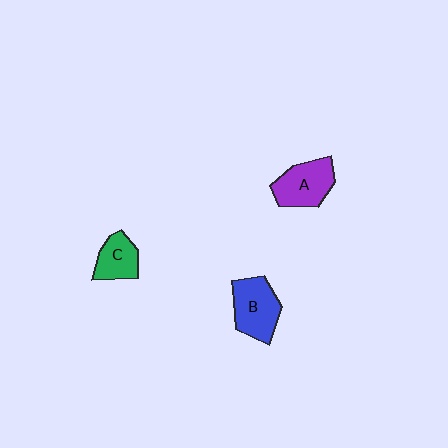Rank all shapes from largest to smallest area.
From largest to smallest: B (blue), A (purple), C (green).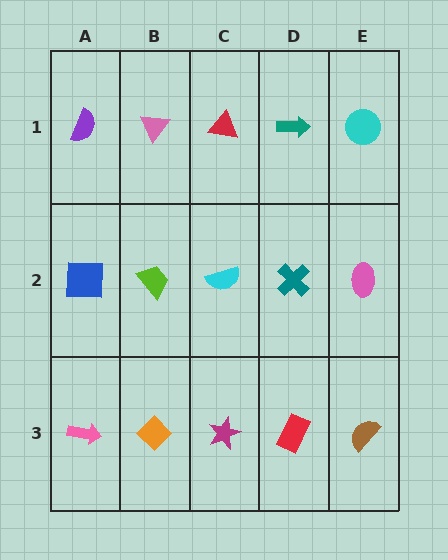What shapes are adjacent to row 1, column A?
A blue square (row 2, column A), a pink triangle (row 1, column B).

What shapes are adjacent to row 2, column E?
A cyan circle (row 1, column E), a brown semicircle (row 3, column E), a teal cross (row 2, column D).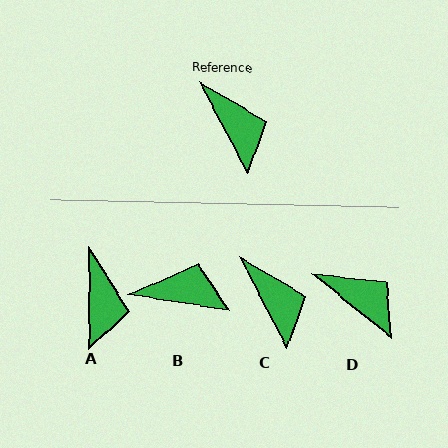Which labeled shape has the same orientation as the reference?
C.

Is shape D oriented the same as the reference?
No, it is off by about 24 degrees.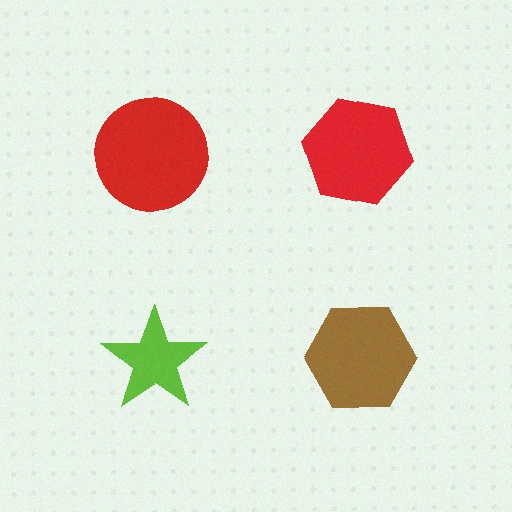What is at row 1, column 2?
A red hexagon.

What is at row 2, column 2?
A brown hexagon.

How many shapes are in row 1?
2 shapes.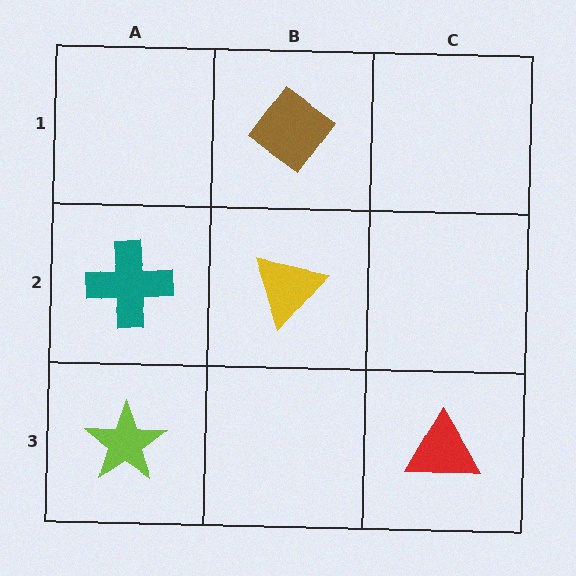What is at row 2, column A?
A teal cross.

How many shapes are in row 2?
2 shapes.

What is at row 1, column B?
A brown diamond.